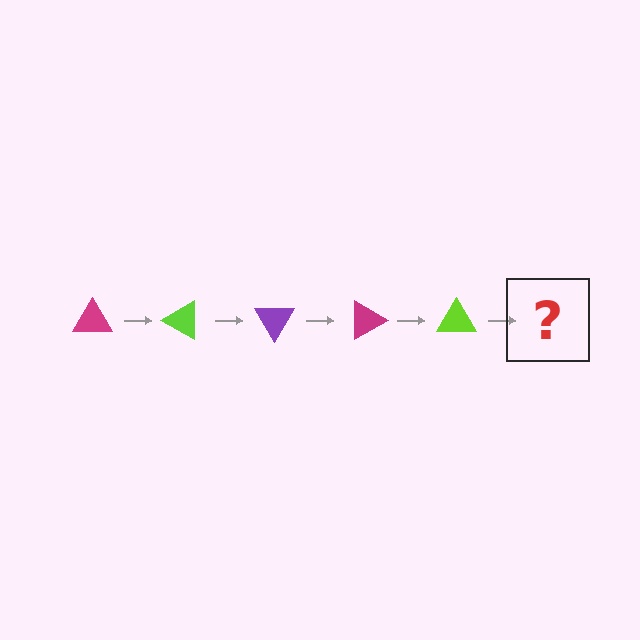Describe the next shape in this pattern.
It should be a purple triangle, rotated 150 degrees from the start.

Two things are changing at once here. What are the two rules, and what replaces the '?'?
The two rules are that it rotates 30 degrees each step and the color cycles through magenta, lime, and purple. The '?' should be a purple triangle, rotated 150 degrees from the start.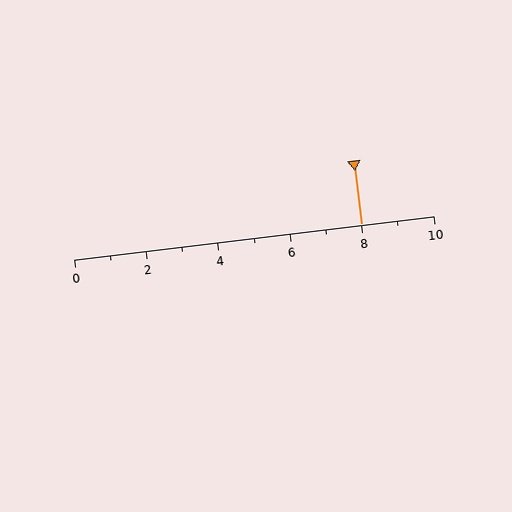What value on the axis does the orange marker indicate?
The marker indicates approximately 8.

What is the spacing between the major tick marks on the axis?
The major ticks are spaced 2 apart.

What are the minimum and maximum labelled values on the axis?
The axis runs from 0 to 10.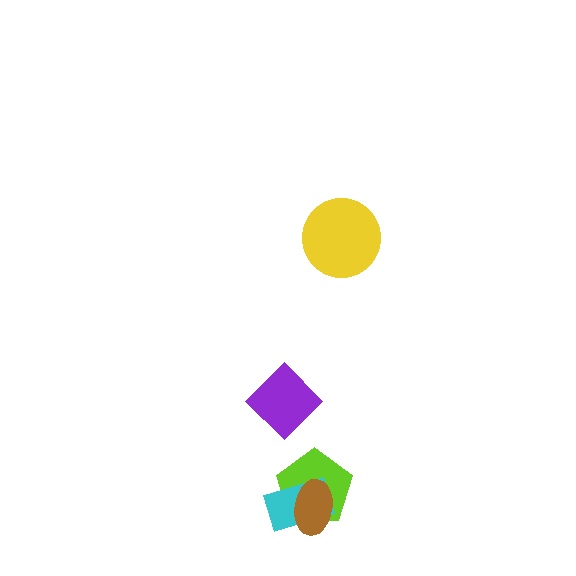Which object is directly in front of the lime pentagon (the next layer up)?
The cyan rectangle is directly in front of the lime pentagon.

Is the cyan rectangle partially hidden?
Yes, it is partially covered by another shape.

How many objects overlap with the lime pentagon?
2 objects overlap with the lime pentagon.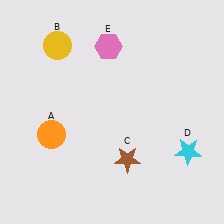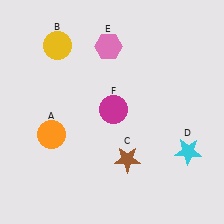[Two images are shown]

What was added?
A magenta circle (F) was added in Image 2.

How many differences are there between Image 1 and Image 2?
There is 1 difference between the two images.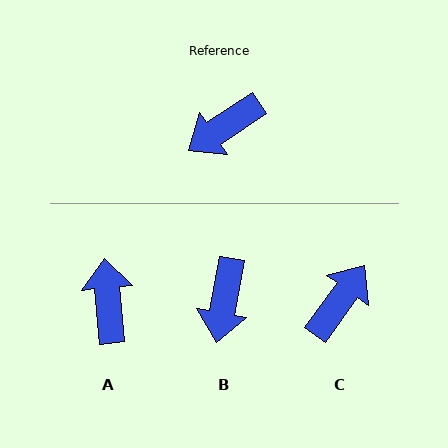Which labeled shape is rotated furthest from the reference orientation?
C, about 159 degrees away.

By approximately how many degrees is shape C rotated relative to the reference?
Approximately 159 degrees clockwise.